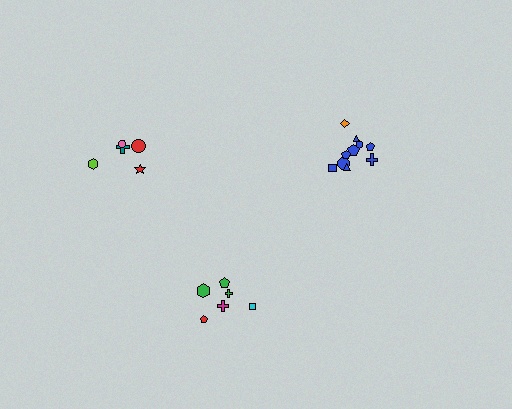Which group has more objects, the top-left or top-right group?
The top-right group.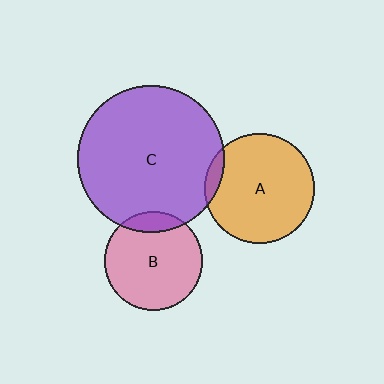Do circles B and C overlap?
Yes.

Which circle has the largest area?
Circle C (purple).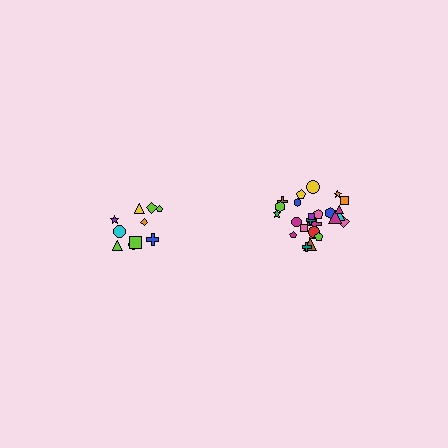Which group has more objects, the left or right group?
The right group.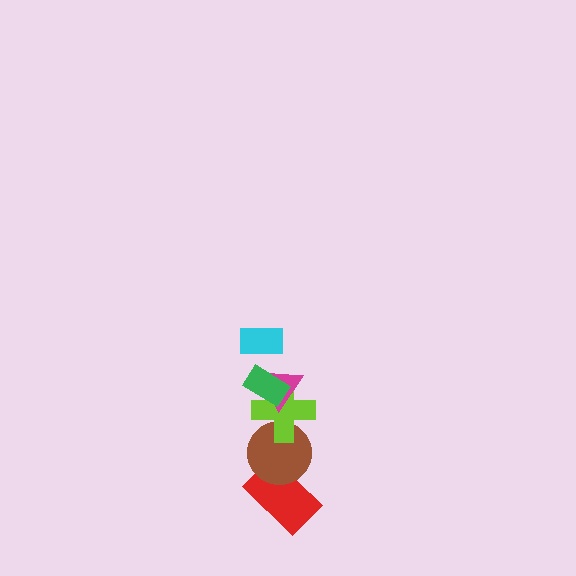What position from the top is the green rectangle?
The green rectangle is 2nd from the top.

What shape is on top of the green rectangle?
The cyan rectangle is on top of the green rectangle.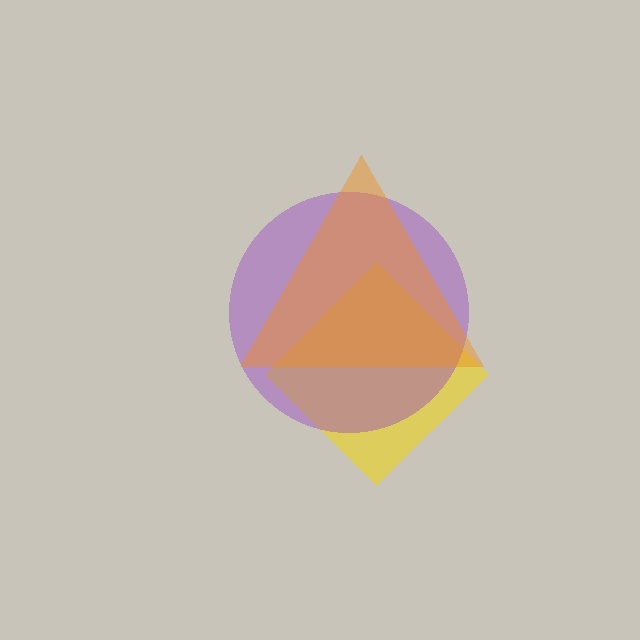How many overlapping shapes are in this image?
There are 3 overlapping shapes in the image.